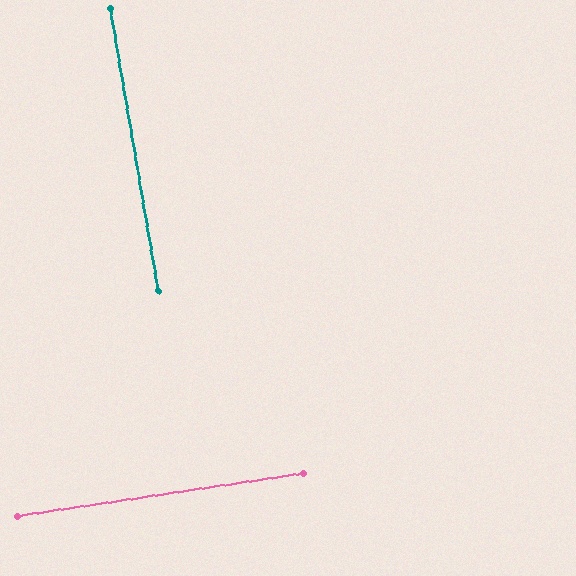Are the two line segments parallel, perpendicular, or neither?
Perpendicular — they meet at approximately 89°.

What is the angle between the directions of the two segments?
Approximately 89 degrees.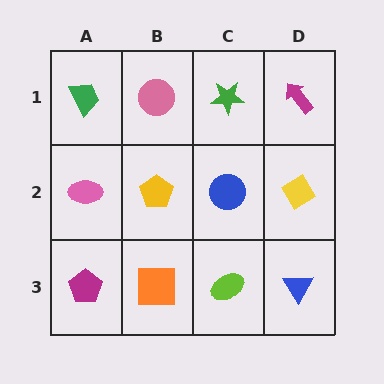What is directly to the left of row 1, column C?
A pink circle.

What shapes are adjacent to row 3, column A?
A pink ellipse (row 2, column A), an orange square (row 3, column B).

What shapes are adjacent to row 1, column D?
A yellow diamond (row 2, column D), a green star (row 1, column C).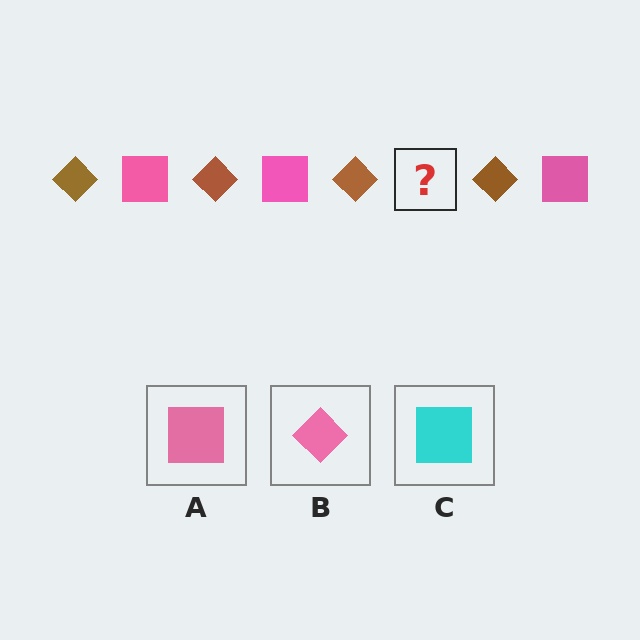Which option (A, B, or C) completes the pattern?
A.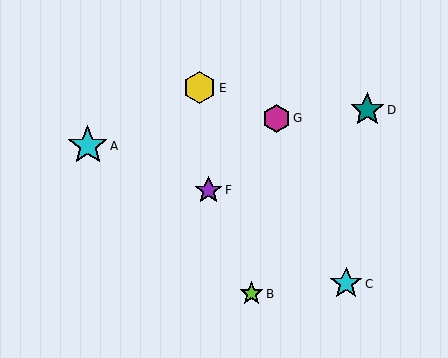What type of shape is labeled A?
Shape A is a cyan star.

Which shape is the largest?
The cyan star (labeled A) is the largest.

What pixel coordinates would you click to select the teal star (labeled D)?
Click at (367, 110) to select the teal star D.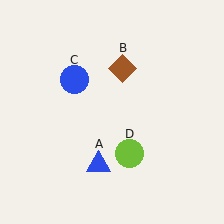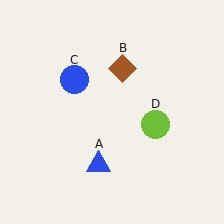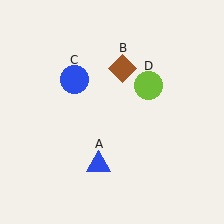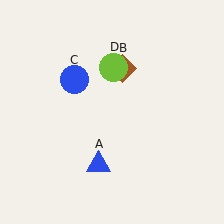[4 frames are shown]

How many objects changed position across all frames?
1 object changed position: lime circle (object D).